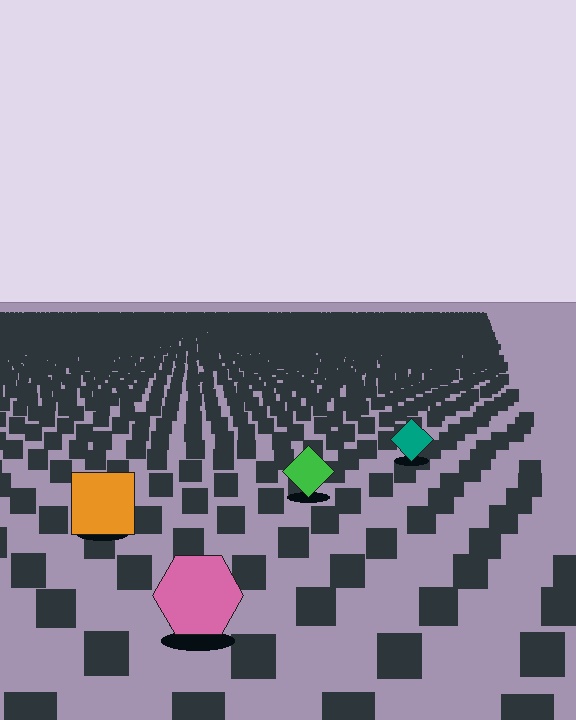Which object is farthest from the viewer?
The teal diamond is farthest from the viewer. It appears smaller and the ground texture around it is denser.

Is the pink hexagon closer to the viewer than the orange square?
Yes. The pink hexagon is closer — you can tell from the texture gradient: the ground texture is coarser near it.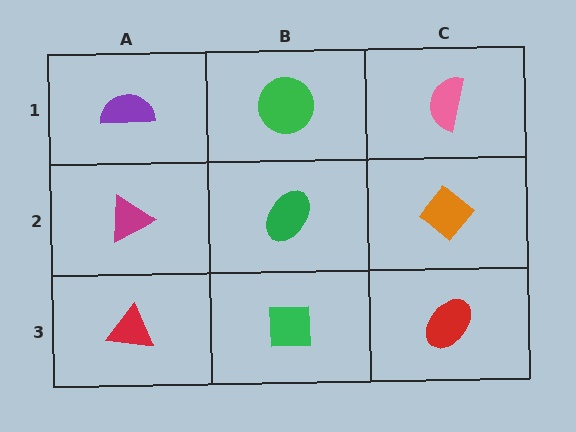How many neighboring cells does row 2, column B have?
4.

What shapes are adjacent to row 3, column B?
A green ellipse (row 2, column B), a red triangle (row 3, column A), a red ellipse (row 3, column C).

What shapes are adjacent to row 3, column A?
A magenta triangle (row 2, column A), a green square (row 3, column B).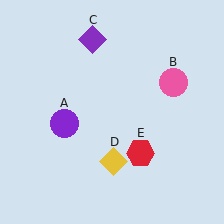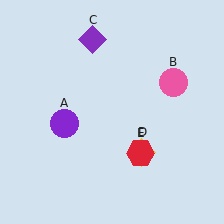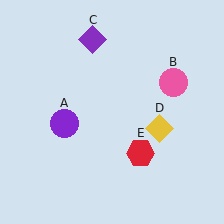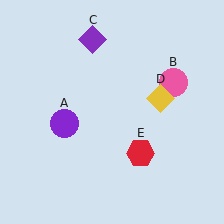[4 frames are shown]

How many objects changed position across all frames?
1 object changed position: yellow diamond (object D).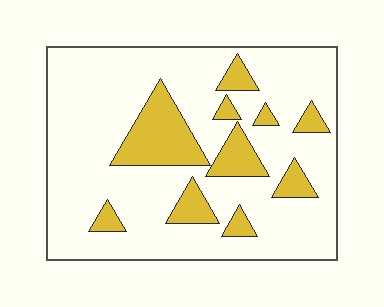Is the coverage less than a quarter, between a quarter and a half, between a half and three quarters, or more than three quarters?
Less than a quarter.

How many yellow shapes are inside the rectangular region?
10.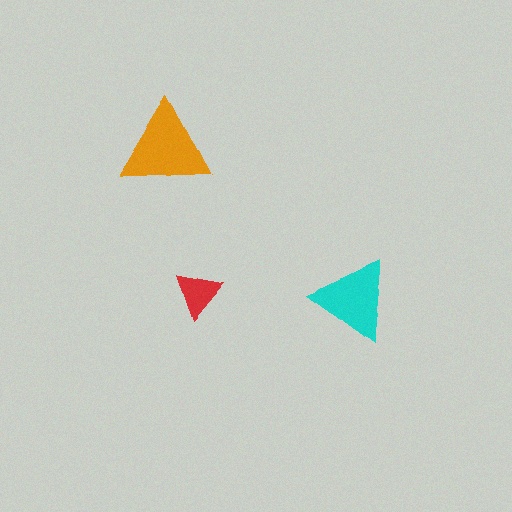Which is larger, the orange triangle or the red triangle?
The orange one.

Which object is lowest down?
The cyan triangle is bottommost.